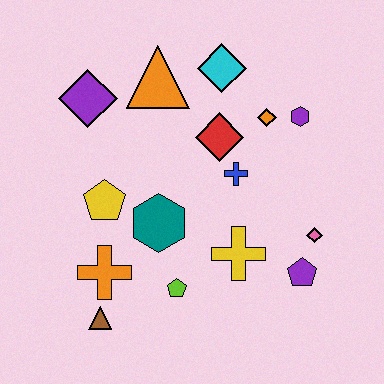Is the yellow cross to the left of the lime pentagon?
No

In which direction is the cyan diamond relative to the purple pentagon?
The cyan diamond is above the purple pentagon.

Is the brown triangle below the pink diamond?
Yes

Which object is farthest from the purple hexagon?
The brown triangle is farthest from the purple hexagon.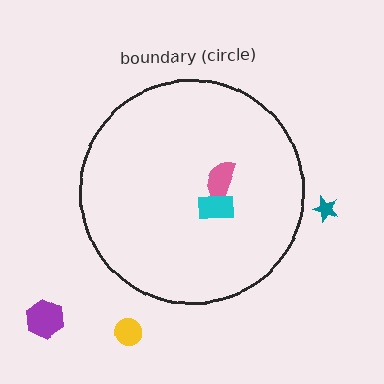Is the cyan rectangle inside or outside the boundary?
Inside.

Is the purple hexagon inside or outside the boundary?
Outside.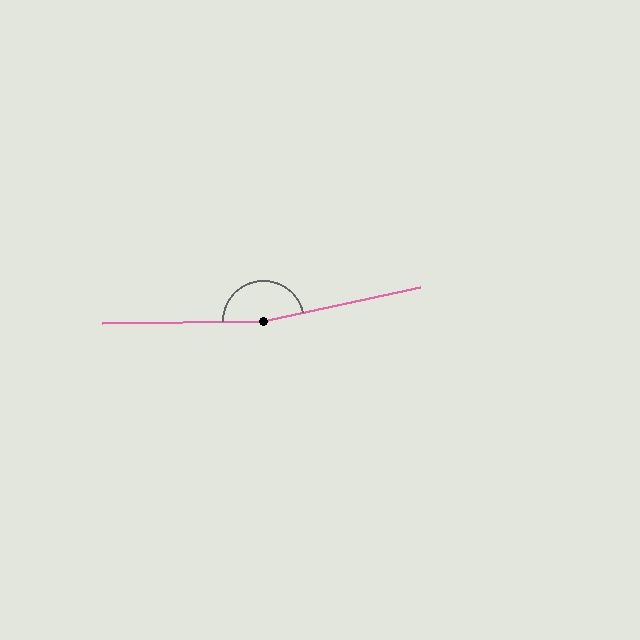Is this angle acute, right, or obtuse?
It is obtuse.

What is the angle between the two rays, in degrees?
Approximately 168 degrees.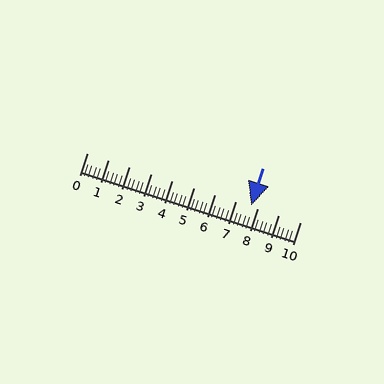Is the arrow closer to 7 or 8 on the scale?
The arrow is closer to 8.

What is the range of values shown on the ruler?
The ruler shows values from 0 to 10.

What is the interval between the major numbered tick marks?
The major tick marks are spaced 1 units apart.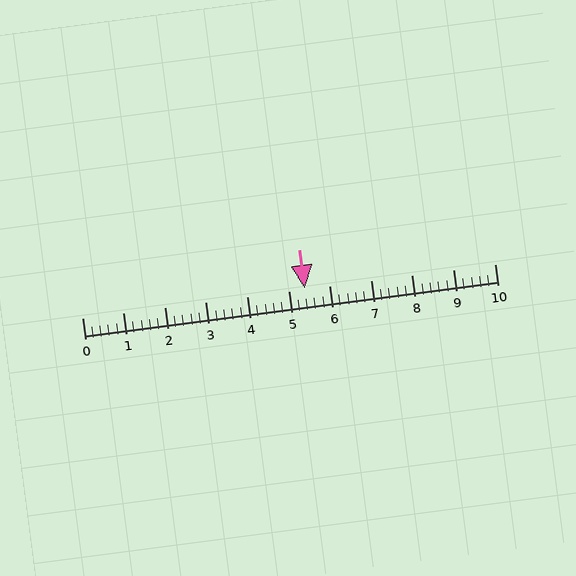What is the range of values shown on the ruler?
The ruler shows values from 0 to 10.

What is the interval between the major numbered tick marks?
The major tick marks are spaced 1 units apart.